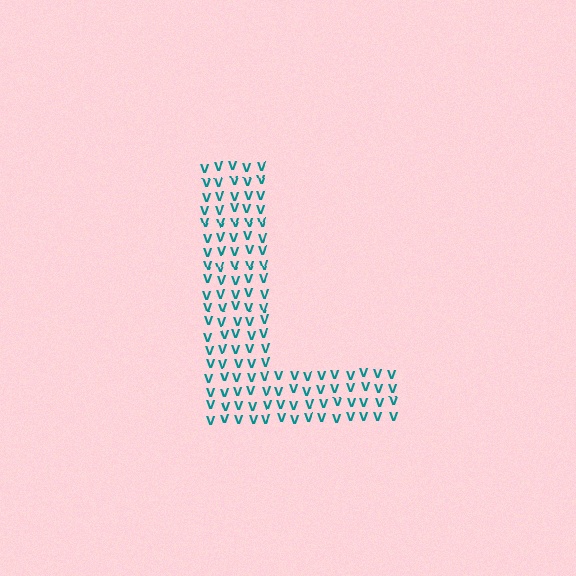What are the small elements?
The small elements are letter V's.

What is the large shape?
The large shape is the letter L.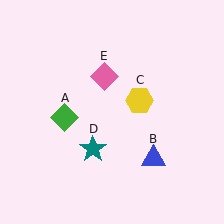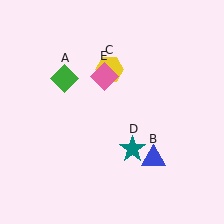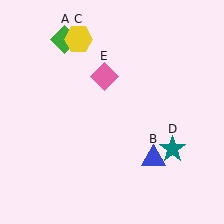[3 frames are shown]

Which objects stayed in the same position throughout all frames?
Blue triangle (object B) and pink diamond (object E) remained stationary.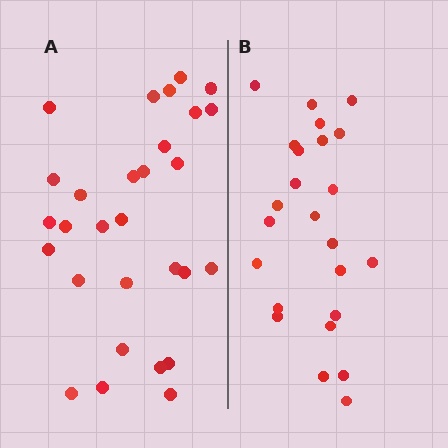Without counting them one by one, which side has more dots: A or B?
Region A (the left region) has more dots.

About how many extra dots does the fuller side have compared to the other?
Region A has about 5 more dots than region B.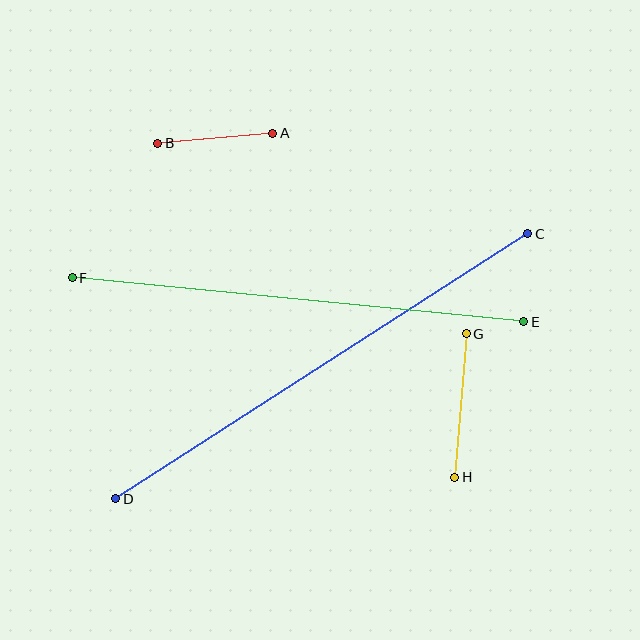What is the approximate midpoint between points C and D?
The midpoint is at approximately (322, 366) pixels.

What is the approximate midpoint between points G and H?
The midpoint is at approximately (460, 405) pixels.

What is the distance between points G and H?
The distance is approximately 144 pixels.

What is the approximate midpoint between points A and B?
The midpoint is at approximately (215, 138) pixels.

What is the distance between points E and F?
The distance is approximately 454 pixels.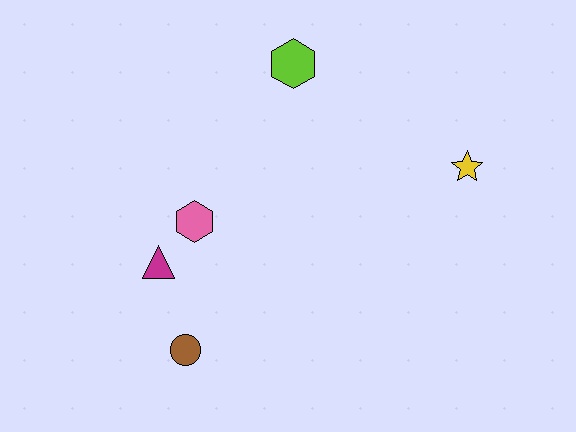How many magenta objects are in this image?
There is 1 magenta object.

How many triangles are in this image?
There is 1 triangle.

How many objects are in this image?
There are 5 objects.